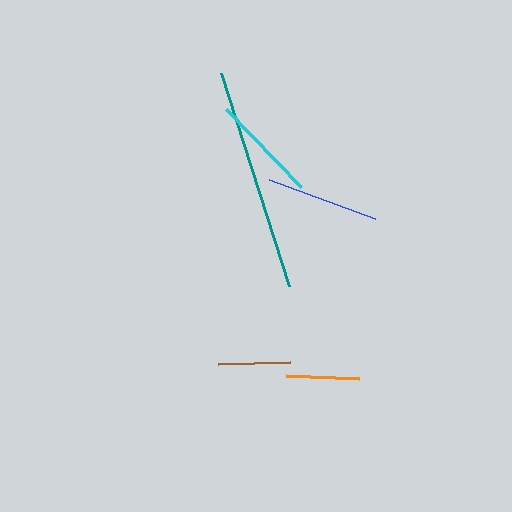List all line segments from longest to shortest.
From longest to shortest: teal, blue, cyan, orange, brown.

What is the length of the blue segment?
The blue segment is approximately 112 pixels long.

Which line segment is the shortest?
The brown line is the shortest at approximately 72 pixels.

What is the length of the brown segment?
The brown segment is approximately 72 pixels long.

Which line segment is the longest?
The teal line is the longest at approximately 224 pixels.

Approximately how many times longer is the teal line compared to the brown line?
The teal line is approximately 3.1 times the length of the brown line.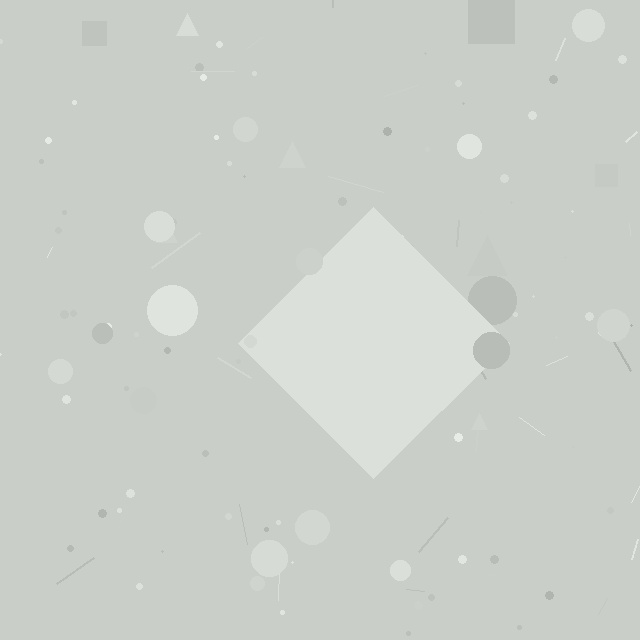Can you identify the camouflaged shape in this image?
The camouflaged shape is a diamond.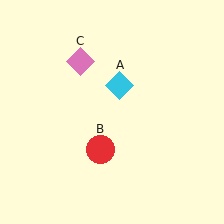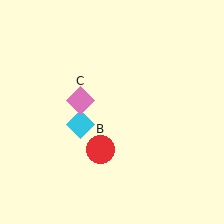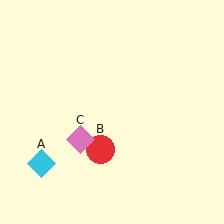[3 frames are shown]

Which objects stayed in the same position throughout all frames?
Red circle (object B) remained stationary.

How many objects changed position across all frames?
2 objects changed position: cyan diamond (object A), pink diamond (object C).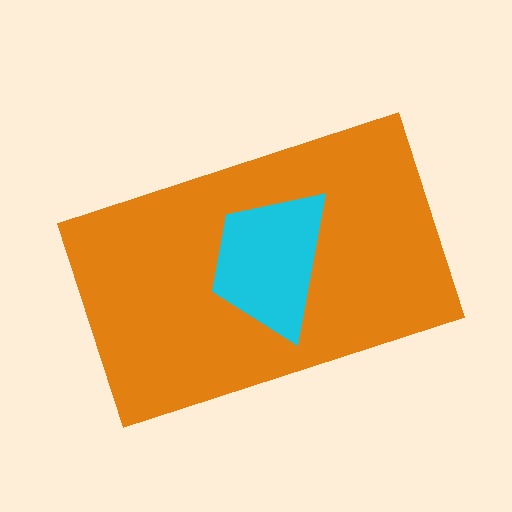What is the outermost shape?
The orange rectangle.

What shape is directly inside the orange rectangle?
The cyan trapezoid.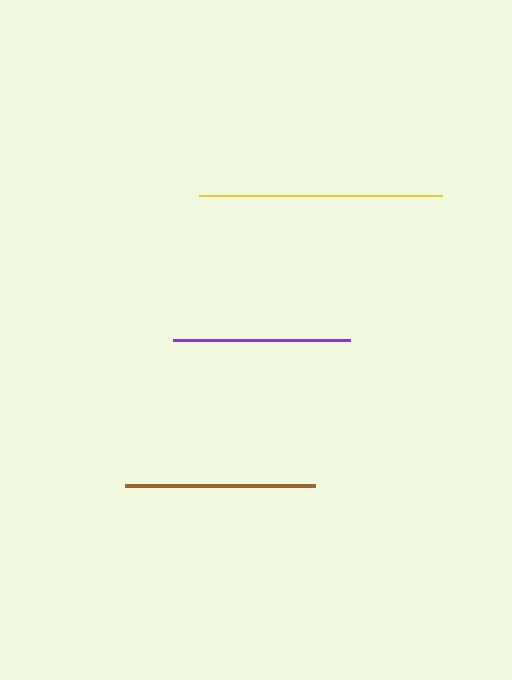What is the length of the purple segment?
The purple segment is approximately 176 pixels long.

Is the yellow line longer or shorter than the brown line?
The yellow line is longer than the brown line.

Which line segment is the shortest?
The purple line is the shortest at approximately 176 pixels.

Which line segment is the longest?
The yellow line is the longest at approximately 243 pixels.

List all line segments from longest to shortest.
From longest to shortest: yellow, brown, purple.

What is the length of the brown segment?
The brown segment is approximately 189 pixels long.